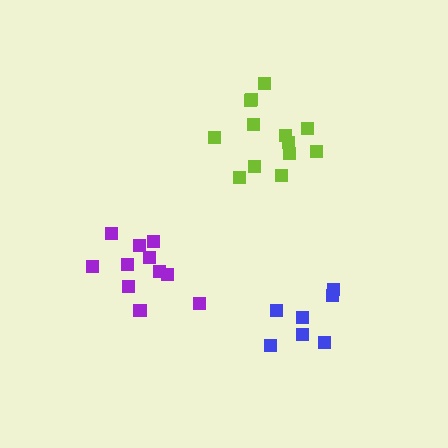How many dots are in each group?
Group 1: 13 dots, Group 2: 7 dots, Group 3: 11 dots (31 total).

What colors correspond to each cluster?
The clusters are colored: lime, blue, purple.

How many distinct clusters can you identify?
There are 3 distinct clusters.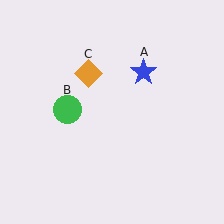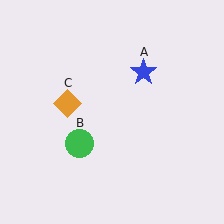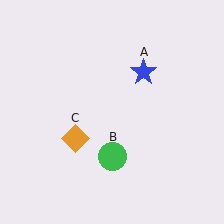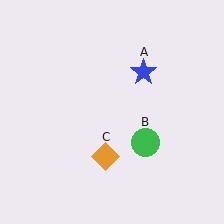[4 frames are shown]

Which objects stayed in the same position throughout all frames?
Blue star (object A) remained stationary.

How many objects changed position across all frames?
2 objects changed position: green circle (object B), orange diamond (object C).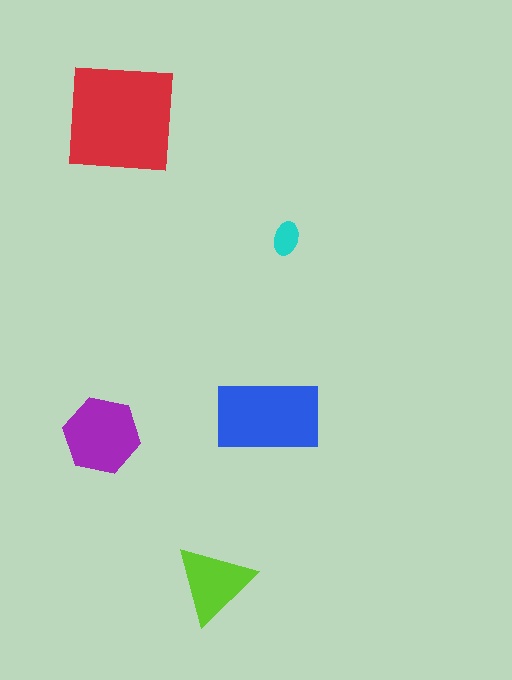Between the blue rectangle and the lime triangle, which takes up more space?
The blue rectangle.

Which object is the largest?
The red square.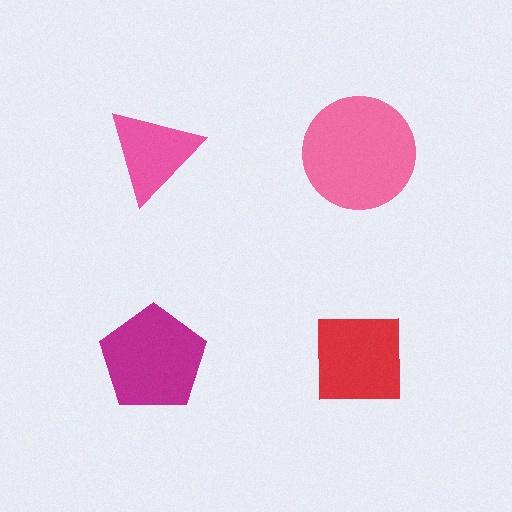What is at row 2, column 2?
A red square.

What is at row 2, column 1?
A magenta pentagon.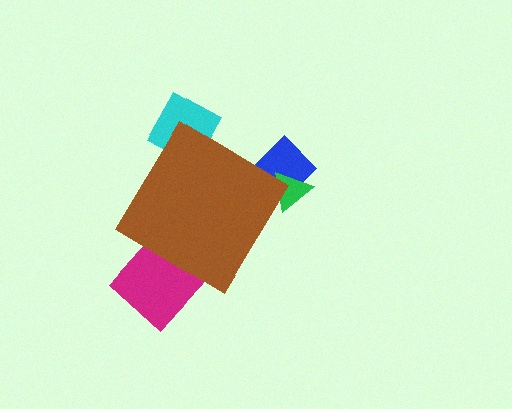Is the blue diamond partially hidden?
Yes, the blue diamond is partially hidden behind the brown diamond.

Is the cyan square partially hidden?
Yes, the cyan square is partially hidden behind the brown diamond.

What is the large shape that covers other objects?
A brown diamond.